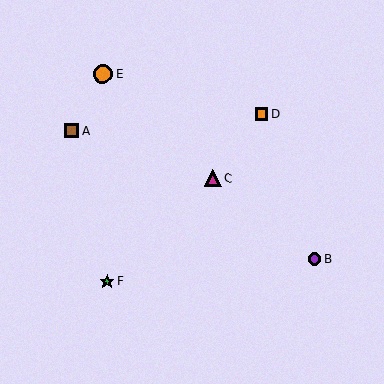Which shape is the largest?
The orange circle (labeled E) is the largest.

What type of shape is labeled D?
Shape D is an orange square.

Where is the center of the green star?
The center of the green star is at (107, 281).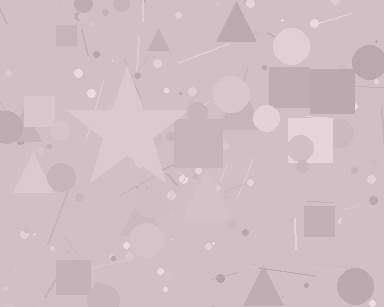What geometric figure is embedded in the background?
A star is embedded in the background.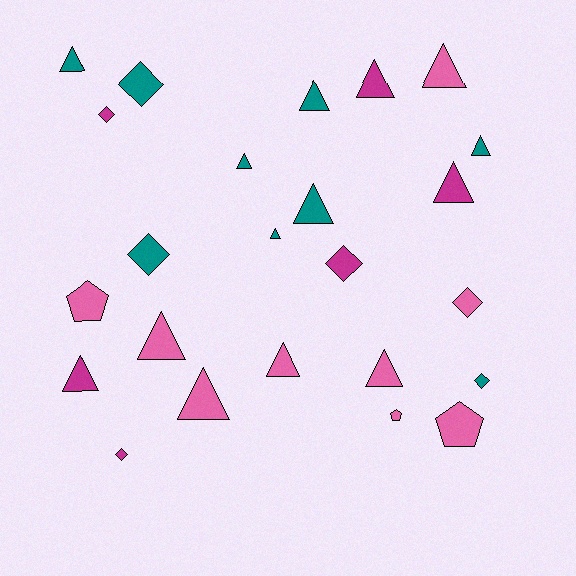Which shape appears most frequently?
Triangle, with 14 objects.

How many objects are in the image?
There are 24 objects.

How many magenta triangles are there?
There are 3 magenta triangles.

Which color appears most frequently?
Teal, with 9 objects.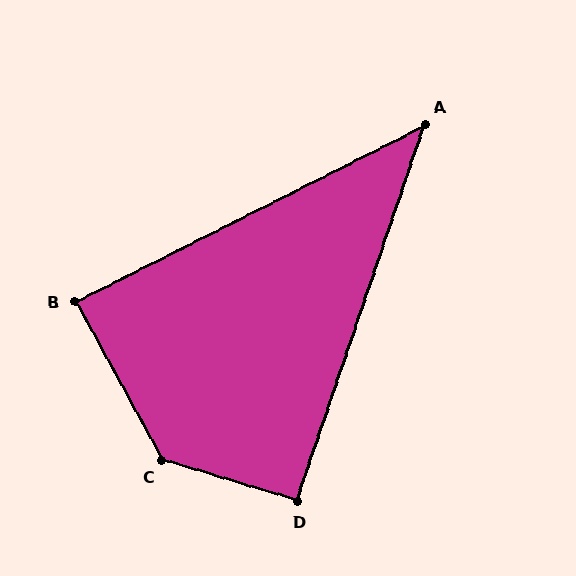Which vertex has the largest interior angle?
C, at approximately 135 degrees.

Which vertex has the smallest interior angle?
A, at approximately 45 degrees.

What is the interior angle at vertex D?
Approximately 92 degrees (approximately right).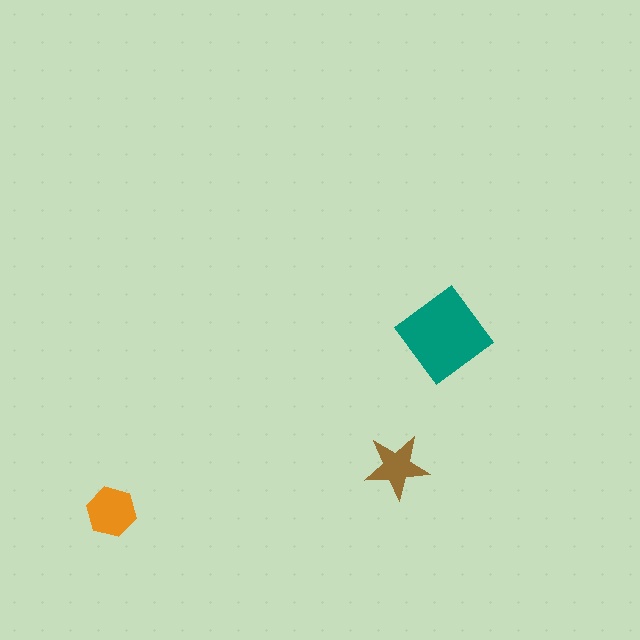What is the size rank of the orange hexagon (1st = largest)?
2nd.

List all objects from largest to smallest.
The teal diamond, the orange hexagon, the brown star.